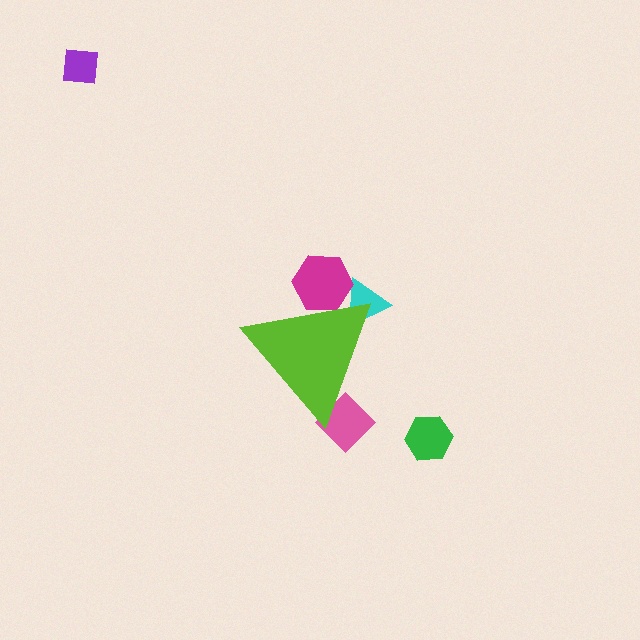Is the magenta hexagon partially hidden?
Yes, the magenta hexagon is partially hidden behind the lime triangle.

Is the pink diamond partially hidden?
Yes, the pink diamond is partially hidden behind the lime triangle.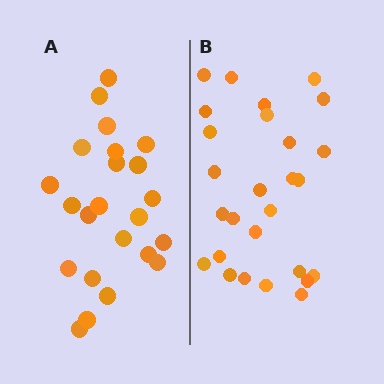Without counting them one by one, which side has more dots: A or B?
Region B (the right region) has more dots.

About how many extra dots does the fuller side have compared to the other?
Region B has about 4 more dots than region A.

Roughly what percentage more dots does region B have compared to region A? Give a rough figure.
About 15% more.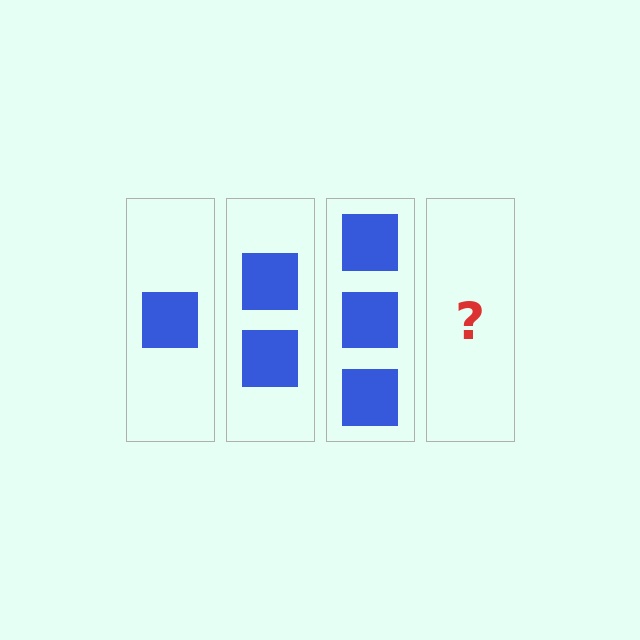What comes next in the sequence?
The next element should be 4 squares.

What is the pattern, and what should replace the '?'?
The pattern is that each step adds one more square. The '?' should be 4 squares.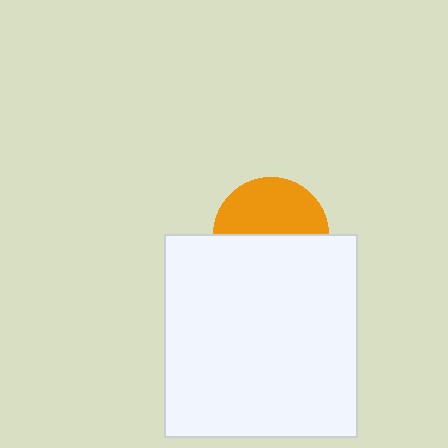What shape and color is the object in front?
The object in front is a white rectangle.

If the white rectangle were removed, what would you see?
You would see the complete orange circle.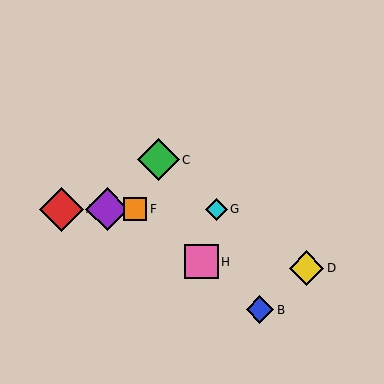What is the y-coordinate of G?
Object G is at y≈209.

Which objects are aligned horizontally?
Objects A, E, F, G are aligned horizontally.